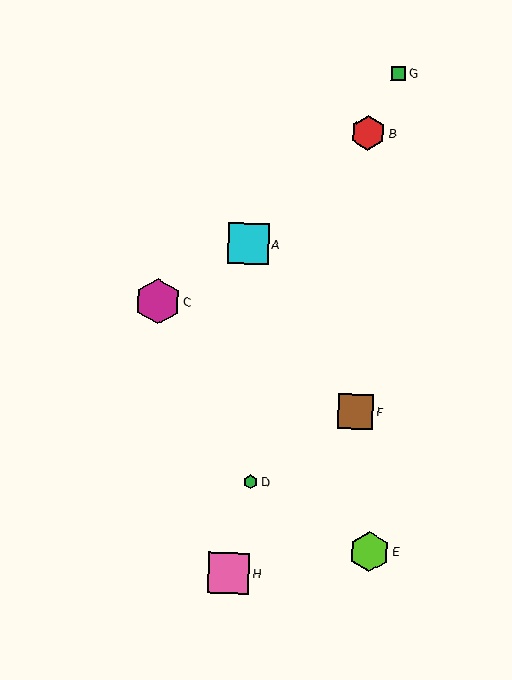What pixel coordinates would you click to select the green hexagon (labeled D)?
Click at (250, 481) to select the green hexagon D.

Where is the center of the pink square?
The center of the pink square is at (229, 573).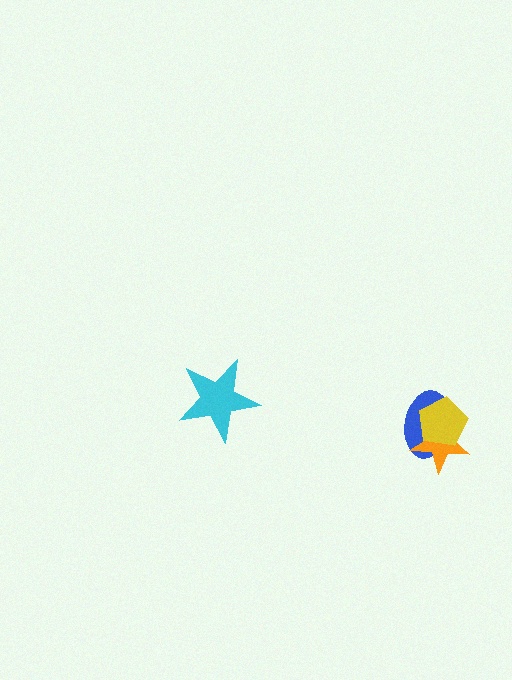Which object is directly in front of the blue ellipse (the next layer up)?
The orange star is directly in front of the blue ellipse.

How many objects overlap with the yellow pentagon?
2 objects overlap with the yellow pentagon.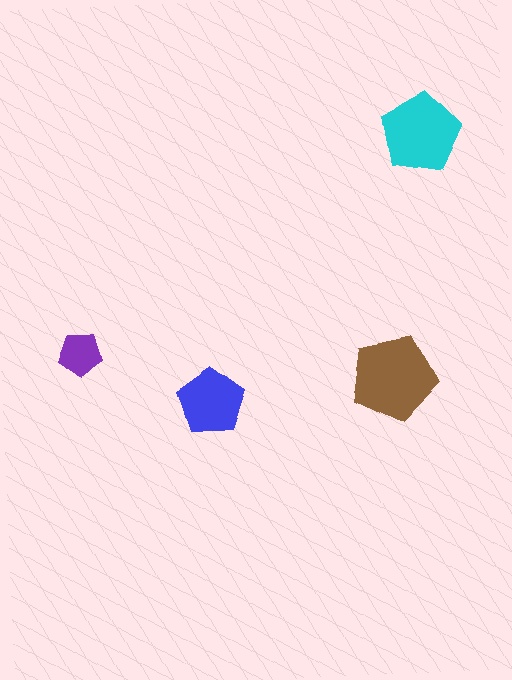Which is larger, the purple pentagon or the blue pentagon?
The blue one.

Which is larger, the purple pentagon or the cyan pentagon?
The cyan one.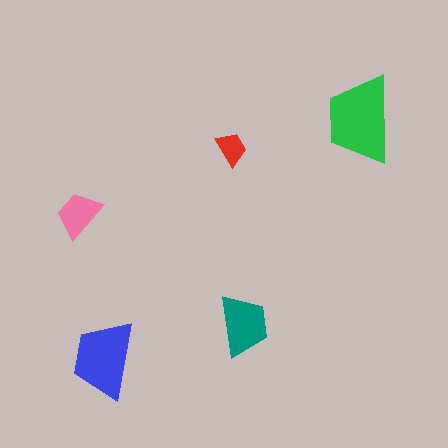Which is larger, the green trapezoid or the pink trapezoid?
The green one.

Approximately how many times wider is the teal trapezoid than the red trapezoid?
About 2 times wider.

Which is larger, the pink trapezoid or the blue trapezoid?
The blue one.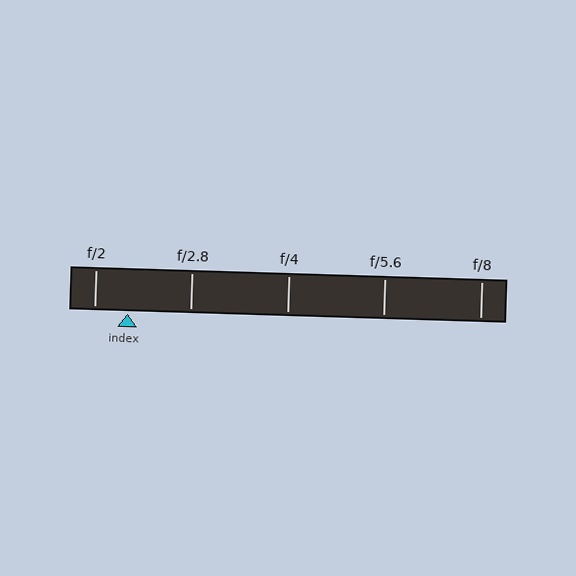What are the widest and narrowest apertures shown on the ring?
The widest aperture shown is f/2 and the narrowest is f/8.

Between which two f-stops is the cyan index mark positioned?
The index mark is between f/2 and f/2.8.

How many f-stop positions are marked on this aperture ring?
There are 5 f-stop positions marked.